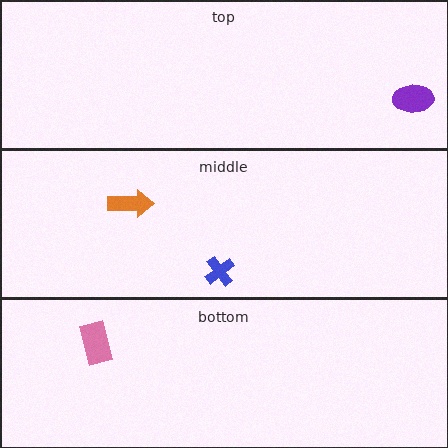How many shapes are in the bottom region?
1.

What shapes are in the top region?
The purple ellipse.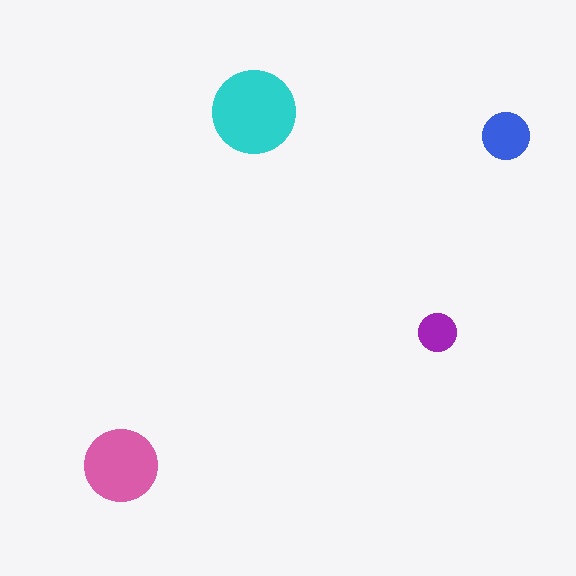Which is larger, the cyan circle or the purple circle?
The cyan one.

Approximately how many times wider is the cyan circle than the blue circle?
About 2 times wider.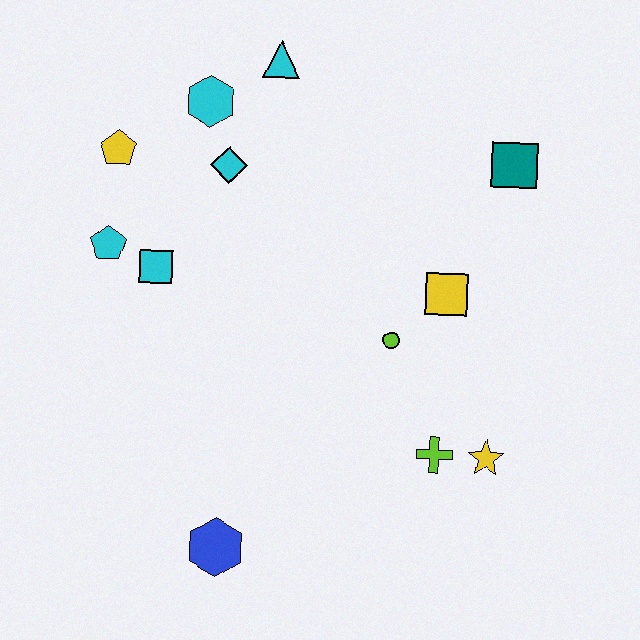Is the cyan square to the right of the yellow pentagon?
Yes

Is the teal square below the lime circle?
No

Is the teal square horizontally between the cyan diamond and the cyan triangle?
No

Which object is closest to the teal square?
The yellow square is closest to the teal square.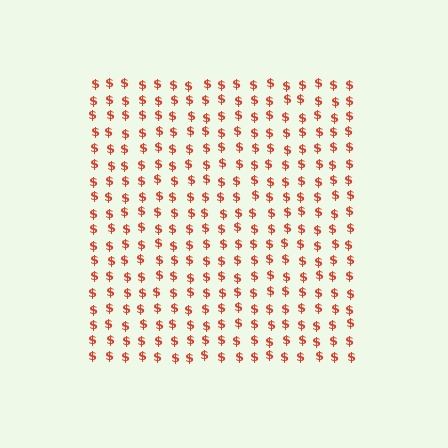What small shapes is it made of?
It is made of small dollar signs.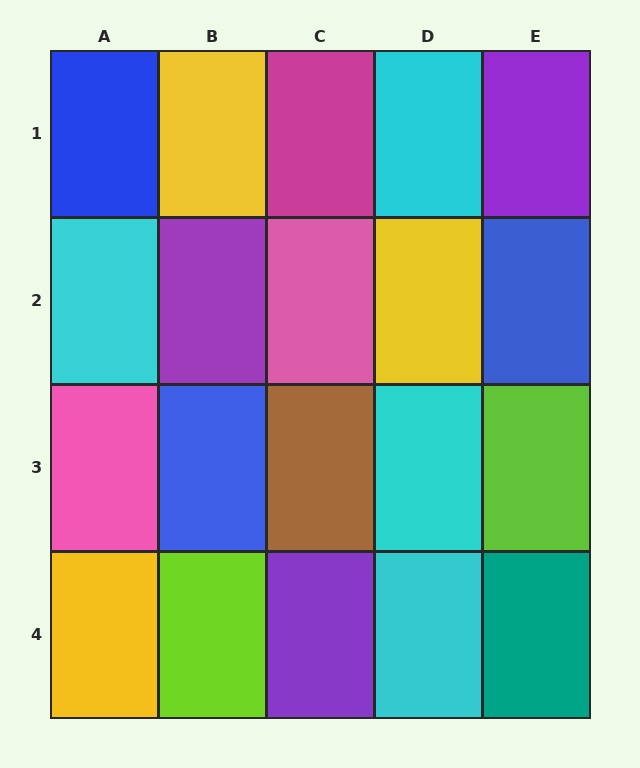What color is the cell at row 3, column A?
Pink.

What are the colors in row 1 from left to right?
Blue, yellow, magenta, cyan, purple.